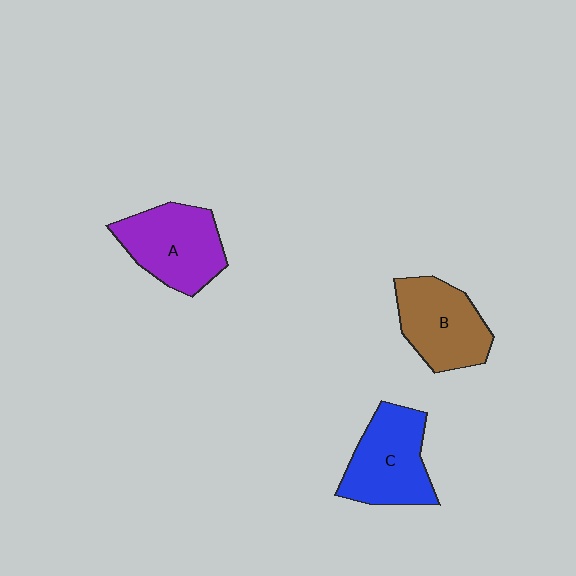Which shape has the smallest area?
Shape B (brown).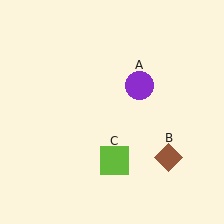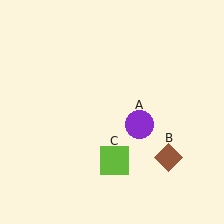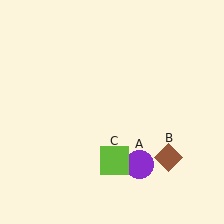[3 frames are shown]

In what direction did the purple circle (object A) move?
The purple circle (object A) moved down.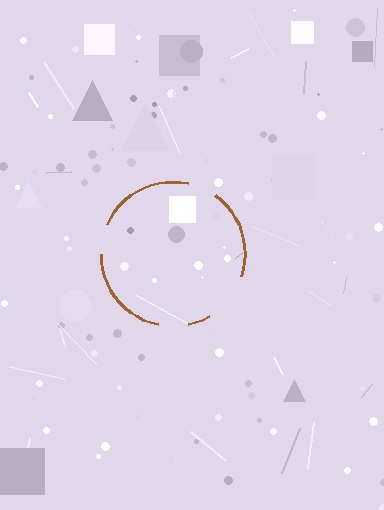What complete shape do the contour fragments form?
The contour fragments form a circle.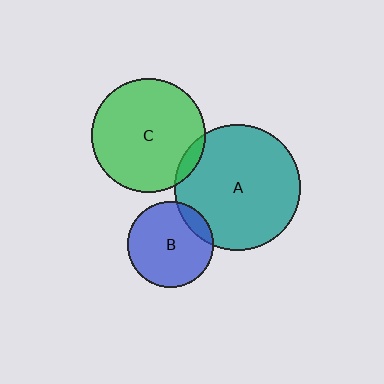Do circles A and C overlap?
Yes.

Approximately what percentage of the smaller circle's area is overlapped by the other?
Approximately 5%.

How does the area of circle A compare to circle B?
Approximately 2.2 times.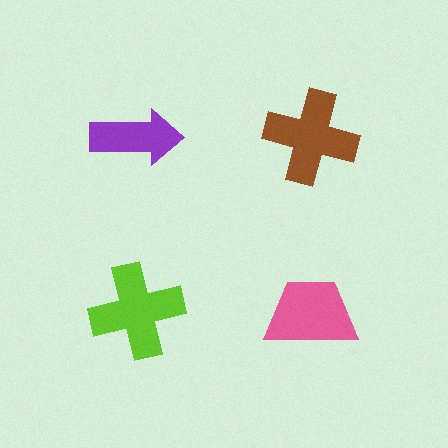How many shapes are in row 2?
2 shapes.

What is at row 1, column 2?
A brown cross.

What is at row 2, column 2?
A pink trapezoid.